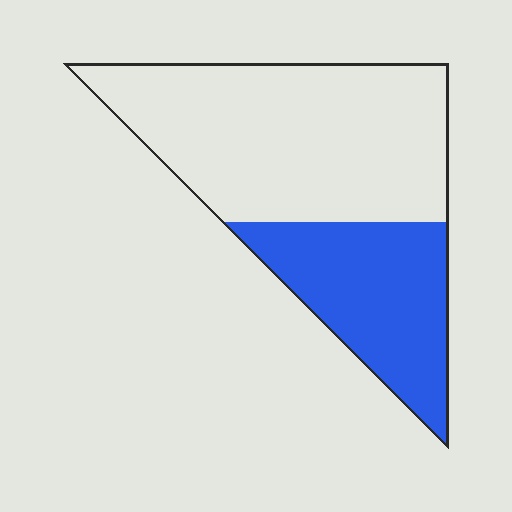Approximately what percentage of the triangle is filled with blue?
Approximately 35%.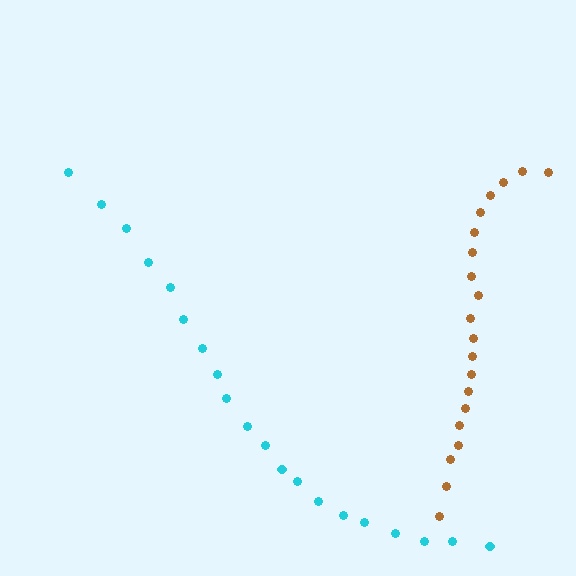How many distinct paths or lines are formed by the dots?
There are 2 distinct paths.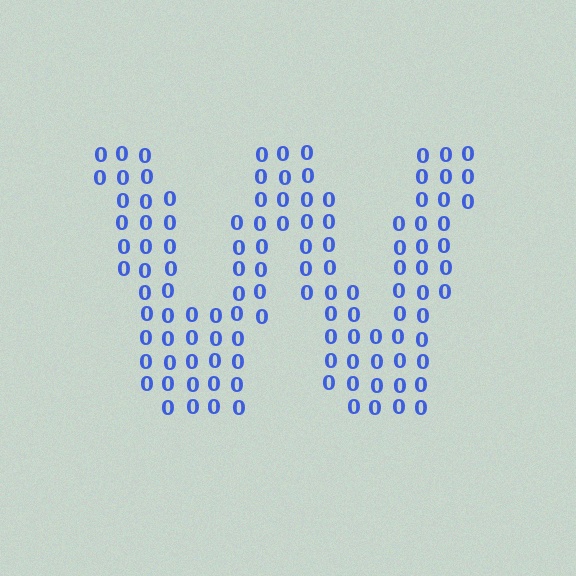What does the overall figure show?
The overall figure shows the letter W.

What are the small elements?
The small elements are digit 0's.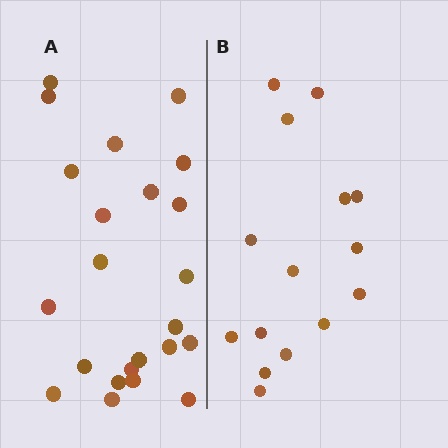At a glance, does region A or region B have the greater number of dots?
Region A (the left region) has more dots.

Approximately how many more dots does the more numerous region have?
Region A has roughly 8 or so more dots than region B.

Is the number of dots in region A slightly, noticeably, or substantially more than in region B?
Region A has substantially more. The ratio is roughly 1.5 to 1.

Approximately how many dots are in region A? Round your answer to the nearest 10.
About 20 dots. (The exact count is 23, which rounds to 20.)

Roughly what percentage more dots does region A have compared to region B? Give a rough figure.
About 55% more.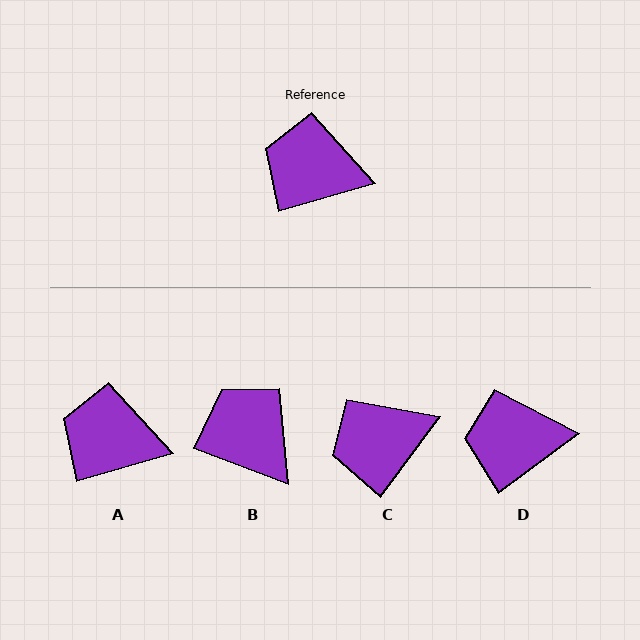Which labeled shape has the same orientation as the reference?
A.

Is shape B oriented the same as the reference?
No, it is off by about 37 degrees.